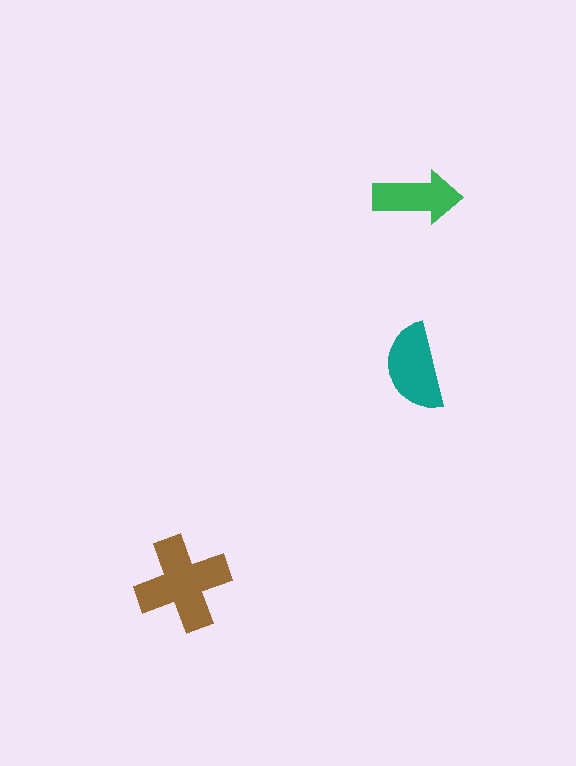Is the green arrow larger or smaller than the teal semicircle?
Smaller.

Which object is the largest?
The brown cross.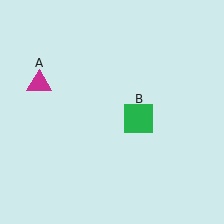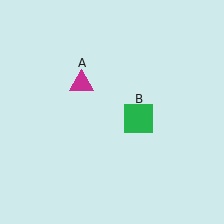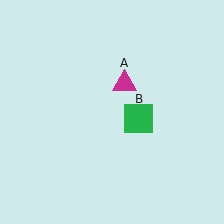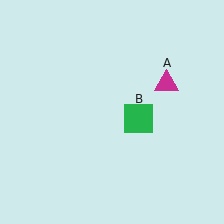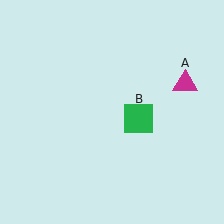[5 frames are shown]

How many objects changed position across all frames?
1 object changed position: magenta triangle (object A).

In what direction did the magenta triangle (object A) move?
The magenta triangle (object A) moved right.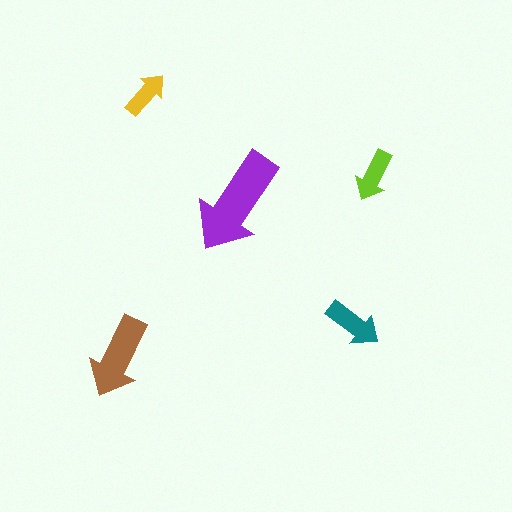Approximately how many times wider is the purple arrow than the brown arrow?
About 1.5 times wider.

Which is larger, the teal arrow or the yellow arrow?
The teal one.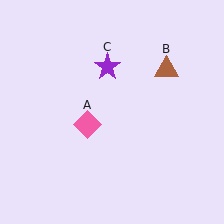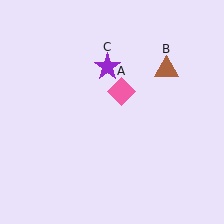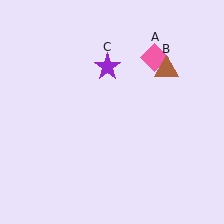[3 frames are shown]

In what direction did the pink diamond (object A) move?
The pink diamond (object A) moved up and to the right.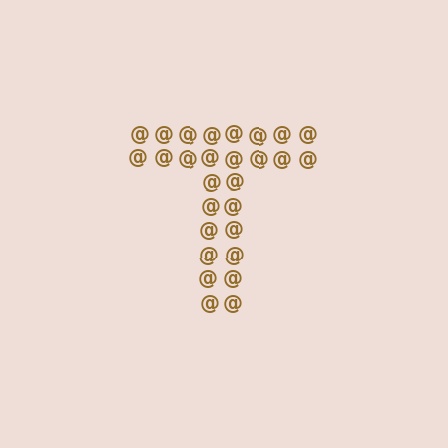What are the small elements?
The small elements are at signs.